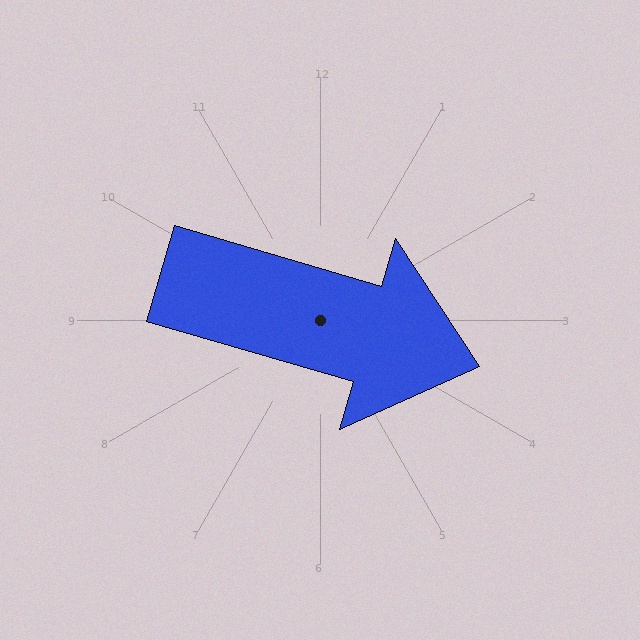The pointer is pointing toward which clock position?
Roughly 4 o'clock.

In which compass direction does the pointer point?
East.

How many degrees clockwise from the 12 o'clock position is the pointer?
Approximately 106 degrees.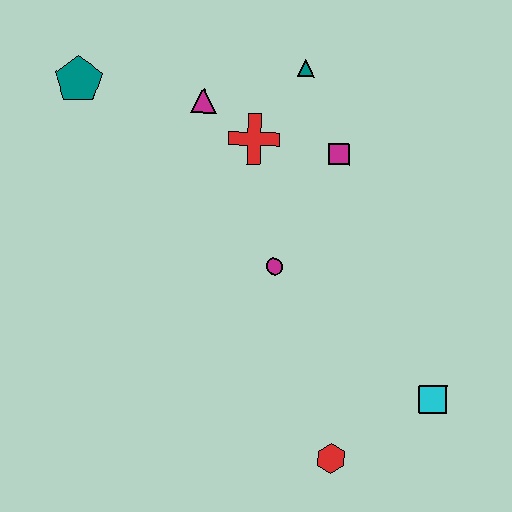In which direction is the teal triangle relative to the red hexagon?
The teal triangle is above the red hexagon.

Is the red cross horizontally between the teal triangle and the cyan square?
No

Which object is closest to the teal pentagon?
The magenta triangle is closest to the teal pentagon.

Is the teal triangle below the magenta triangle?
No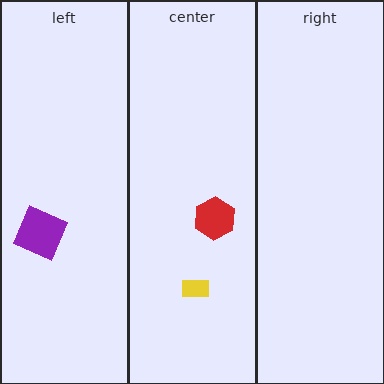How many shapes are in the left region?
1.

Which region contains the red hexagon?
The center region.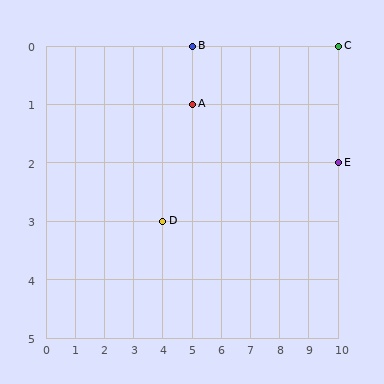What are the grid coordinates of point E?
Point E is at grid coordinates (10, 2).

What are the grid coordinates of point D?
Point D is at grid coordinates (4, 3).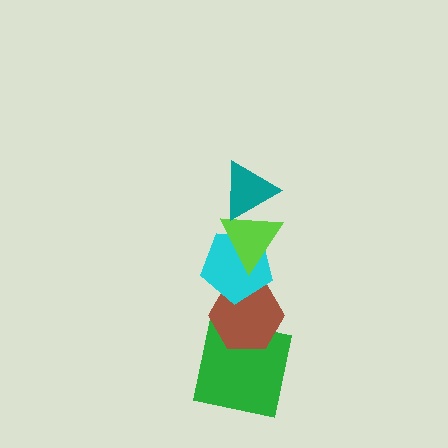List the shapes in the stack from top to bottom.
From top to bottom: the teal triangle, the lime triangle, the cyan pentagon, the brown hexagon, the green square.